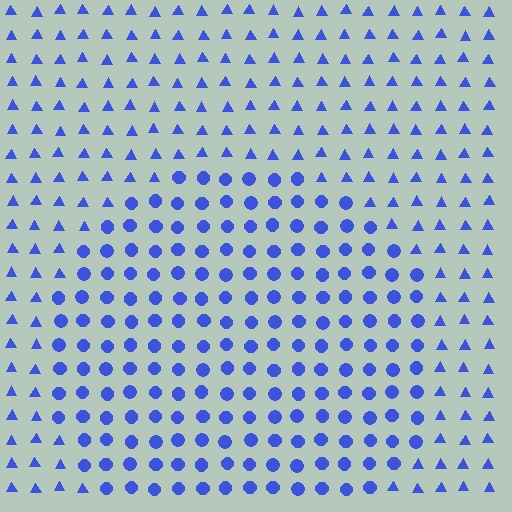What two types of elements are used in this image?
The image uses circles inside the circle region and triangles outside it.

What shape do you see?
I see a circle.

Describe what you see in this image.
The image is filled with small blue elements arranged in a uniform grid. A circle-shaped region contains circles, while the surrounding area contains triangles. The boundary is defined purely by the change in element shape.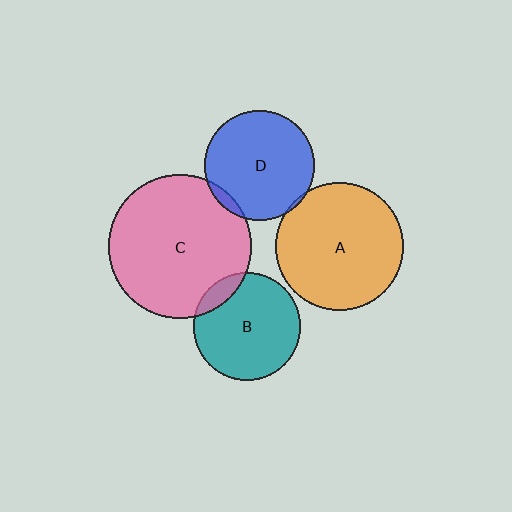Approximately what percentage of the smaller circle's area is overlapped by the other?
Approximately 5%.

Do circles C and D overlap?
Yes.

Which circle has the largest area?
Circle C (pink).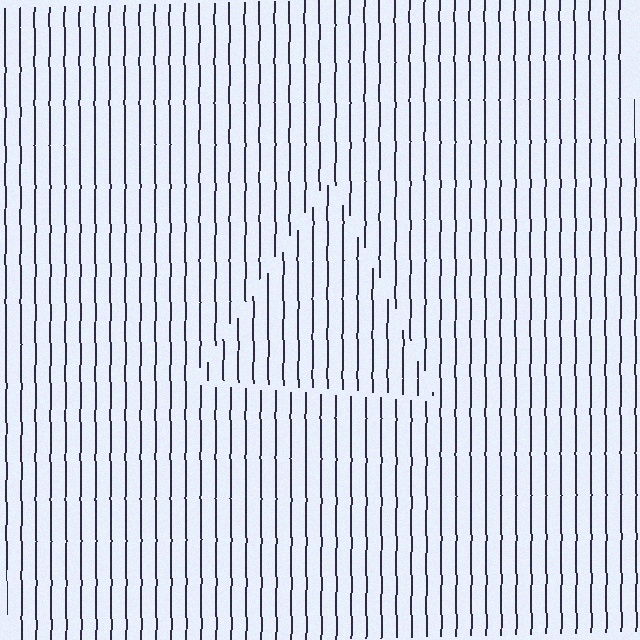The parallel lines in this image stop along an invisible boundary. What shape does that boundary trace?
An illusory triangle. The interior of the shape contains the same grating, shifted by half a period — the contour is defined by the phase discontinuity where line-ends from the inner and outer gratings abut.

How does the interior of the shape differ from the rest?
The interior of the shape contains the same grating, shifted by half a period — the contour is defined by the phase discontinuity where line-ends from the inner and outer gratings abut.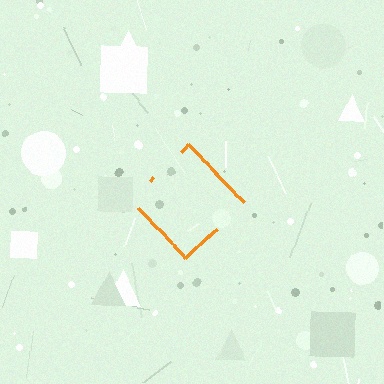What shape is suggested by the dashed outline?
The dashed outline suggests a diamond.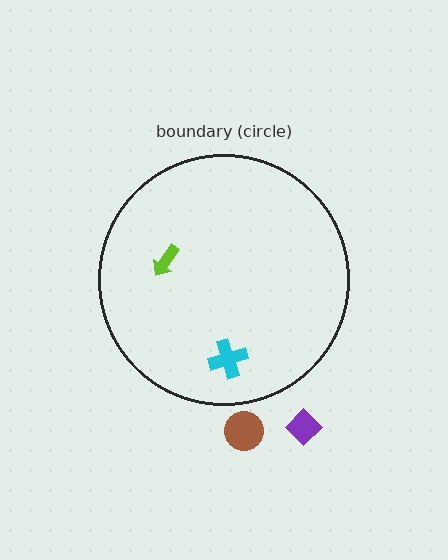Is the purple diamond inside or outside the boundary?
Outside.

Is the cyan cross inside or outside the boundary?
Inside.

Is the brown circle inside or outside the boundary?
Outside.